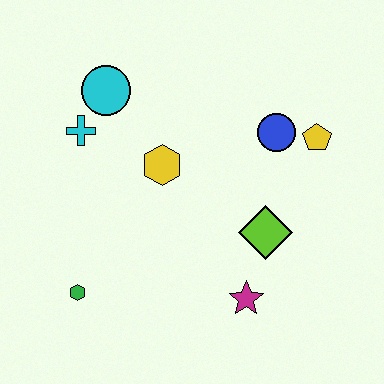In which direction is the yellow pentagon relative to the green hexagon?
The yellow pentagon is to the right of the green hexagon.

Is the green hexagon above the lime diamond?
No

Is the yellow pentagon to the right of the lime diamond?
Yes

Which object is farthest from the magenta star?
The cyan circle is farthest from the magenta star.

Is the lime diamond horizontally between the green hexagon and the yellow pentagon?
Yes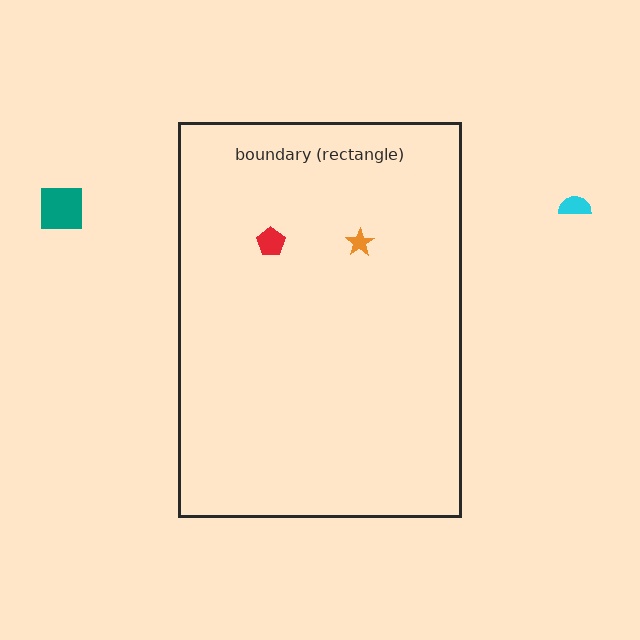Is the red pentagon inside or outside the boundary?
Inside.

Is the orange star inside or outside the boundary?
Inside.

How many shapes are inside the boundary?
2 inside, 2 outside.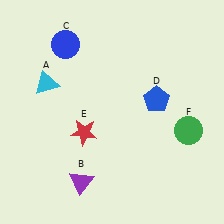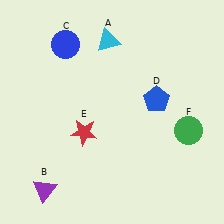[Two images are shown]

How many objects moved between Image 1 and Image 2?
2 objects moved between the two images.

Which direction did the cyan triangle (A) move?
The cyan triangle (A) moved right.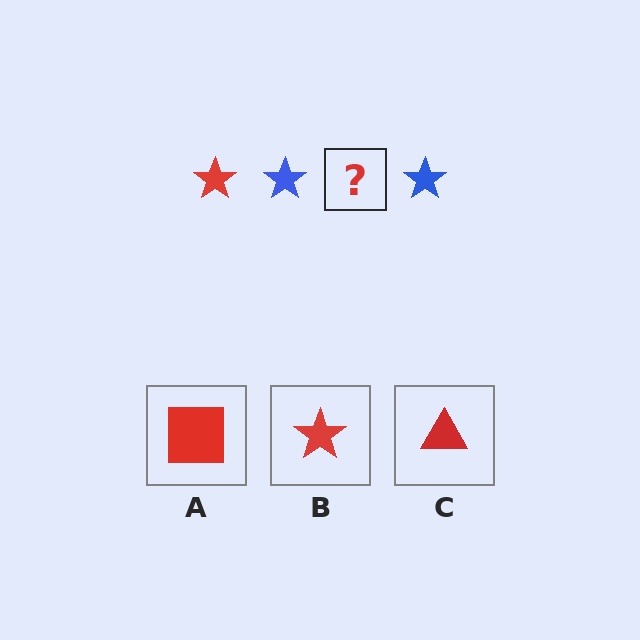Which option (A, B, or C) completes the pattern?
B.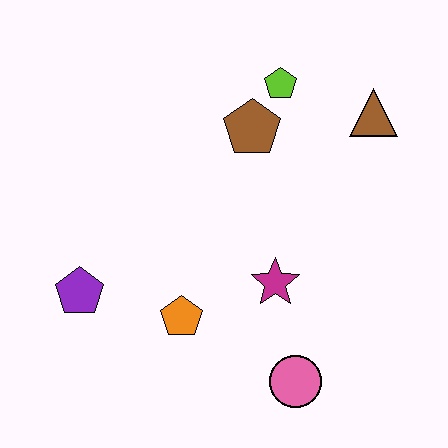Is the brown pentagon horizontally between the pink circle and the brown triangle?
No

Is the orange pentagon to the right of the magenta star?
No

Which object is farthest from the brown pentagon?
The pink circle is farthest from the brown pentagon.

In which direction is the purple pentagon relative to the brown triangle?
The purple pentagon is to the left of the brown triangle.